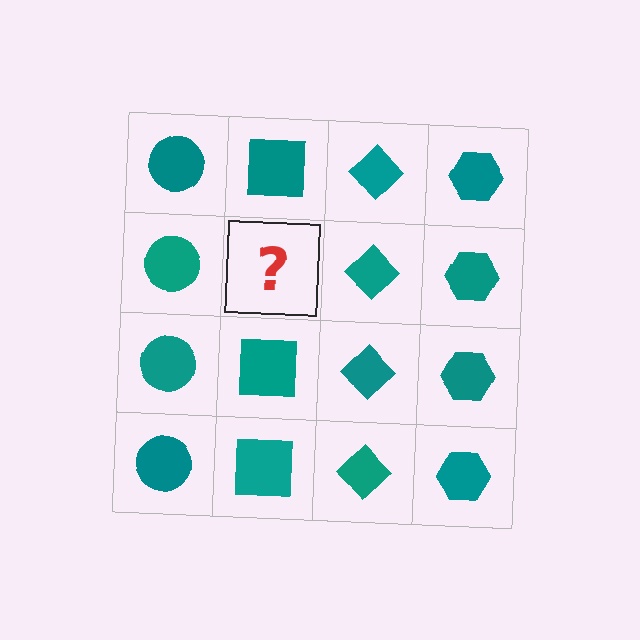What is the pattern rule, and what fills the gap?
The rule is that each column has a consistent shape. The gap should be filled with a teal square.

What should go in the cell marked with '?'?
The missing cell should contain a teal square.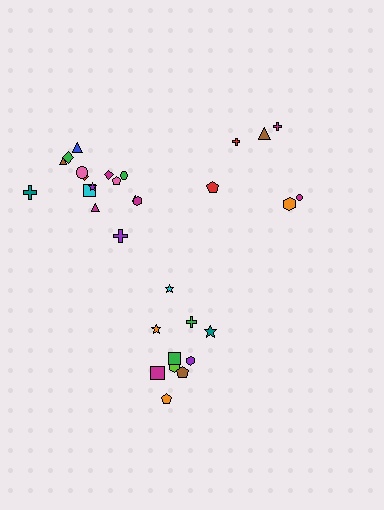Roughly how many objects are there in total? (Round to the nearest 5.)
Roughly 30 objects in total.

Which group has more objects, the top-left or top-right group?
The top-left group.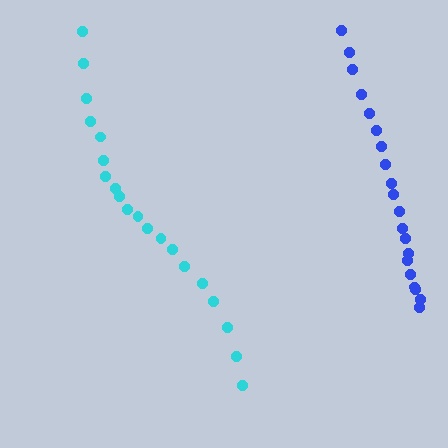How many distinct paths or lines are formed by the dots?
There are 2 distinct paths.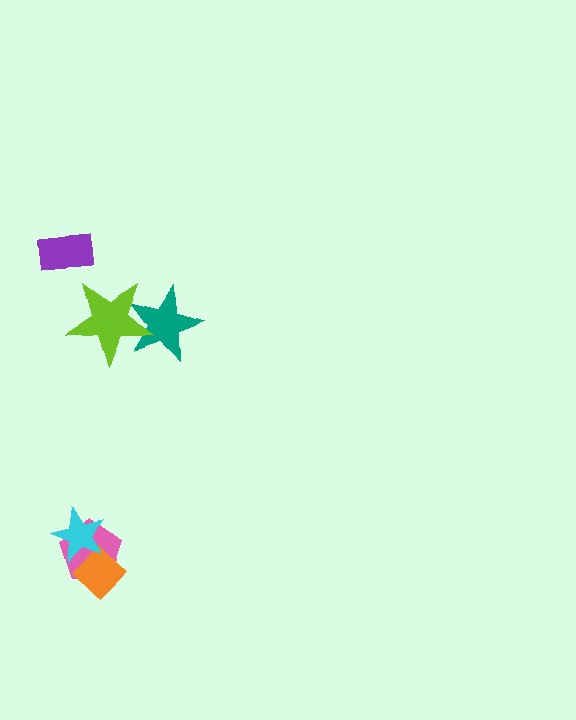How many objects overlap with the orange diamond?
2 objects overlap with the orange diamond.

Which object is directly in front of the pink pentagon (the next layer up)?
The orange diamond is directly in front of the pink pentagon.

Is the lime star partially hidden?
No, no other shape covers it.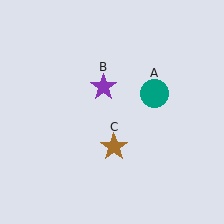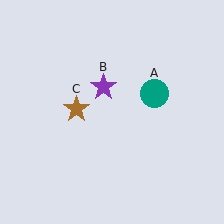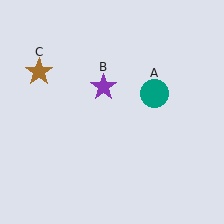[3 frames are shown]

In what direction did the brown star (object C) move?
The brown star (object C) moved up and to the left.